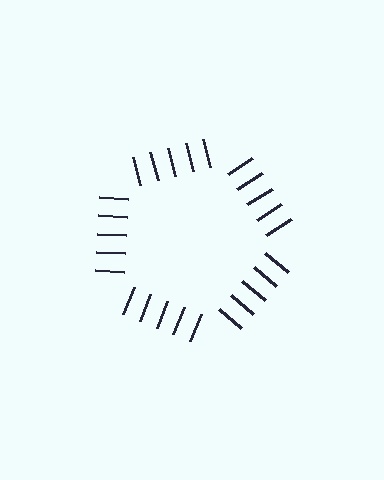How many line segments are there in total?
25 — 5 along each of the 5 edges.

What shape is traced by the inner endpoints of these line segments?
An illusory pentagon — the line segments terminate on its edges but no continuous stroke is drawn.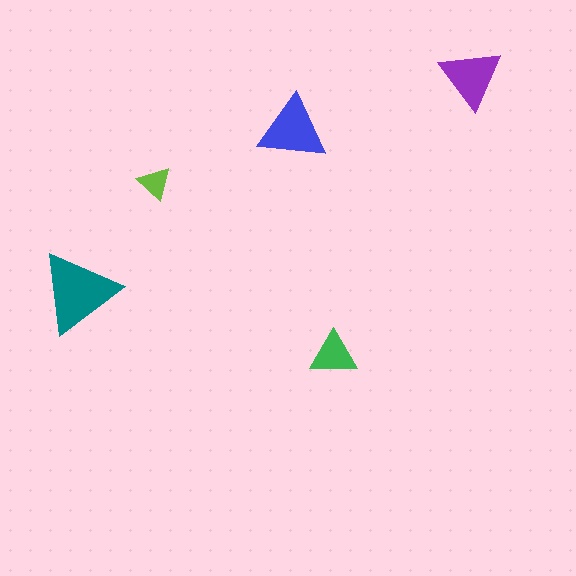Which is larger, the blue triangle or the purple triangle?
The blue one.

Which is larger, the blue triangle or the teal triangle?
The teal one.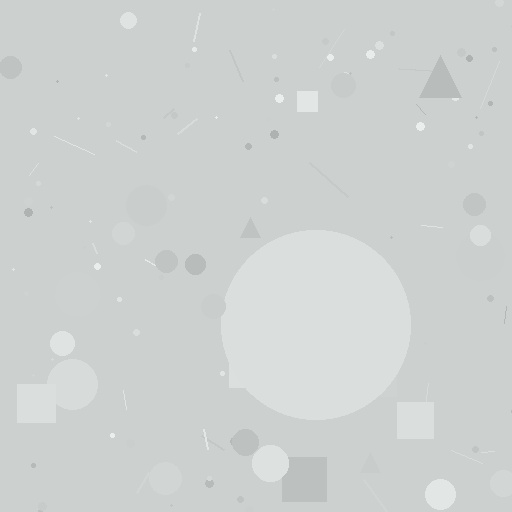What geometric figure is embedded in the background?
A circle is embedded in the background.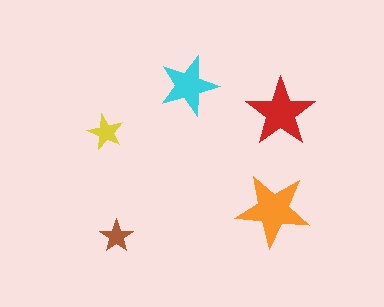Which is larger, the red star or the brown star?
The red one.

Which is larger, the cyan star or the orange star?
The orange one.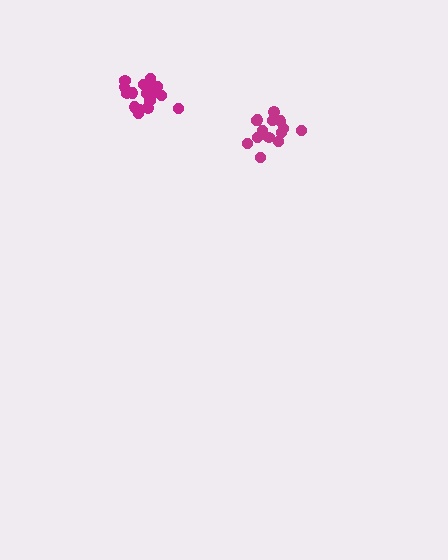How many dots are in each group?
Group 1: 18 dots, Group 2: 15 dots (33 total).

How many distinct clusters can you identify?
There are 2 distinct clusters.